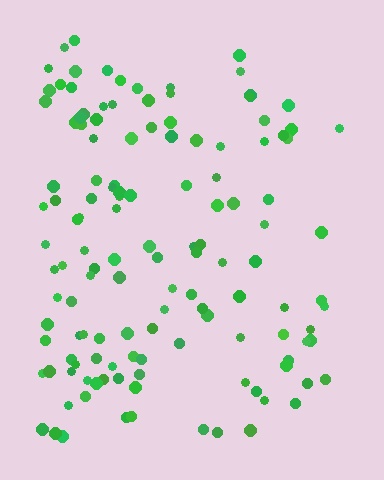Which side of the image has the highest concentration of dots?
The left.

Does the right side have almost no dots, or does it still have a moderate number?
Still a moderate number, just noticeably fewer than the left.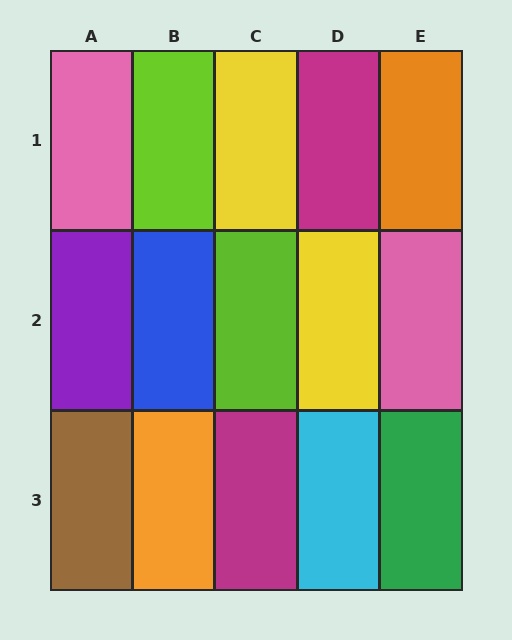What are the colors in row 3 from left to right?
Brown, orange, magenta, cyan, green.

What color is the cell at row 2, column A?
Purple.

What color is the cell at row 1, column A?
Pink.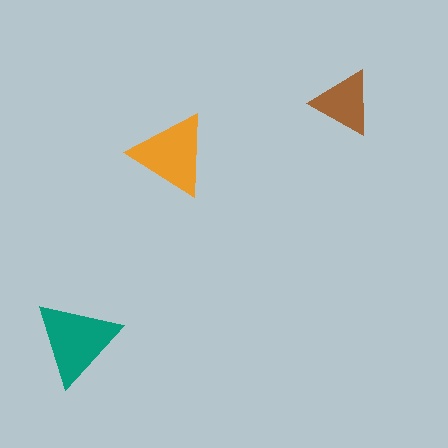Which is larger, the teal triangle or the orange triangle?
The teal one.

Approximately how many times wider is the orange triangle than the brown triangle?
About 1.5 times wider.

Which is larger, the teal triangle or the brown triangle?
The teal one.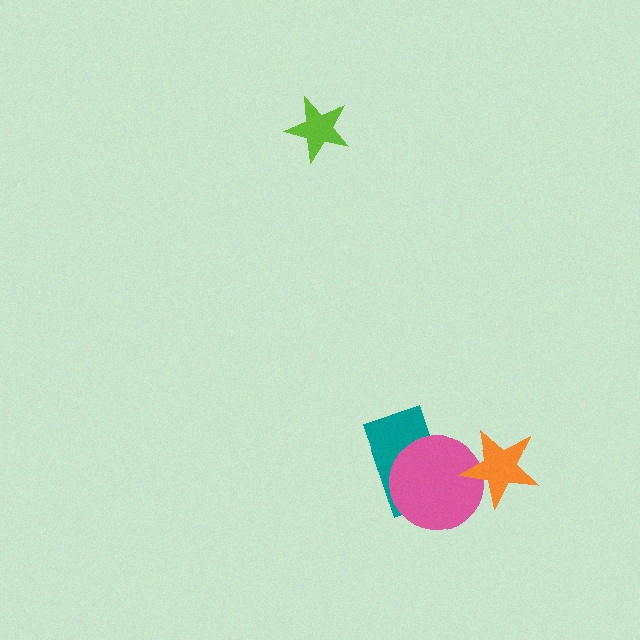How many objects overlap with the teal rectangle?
1 object overlaps with the teal rectangle.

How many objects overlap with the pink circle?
2 objects overlap with the pink circle.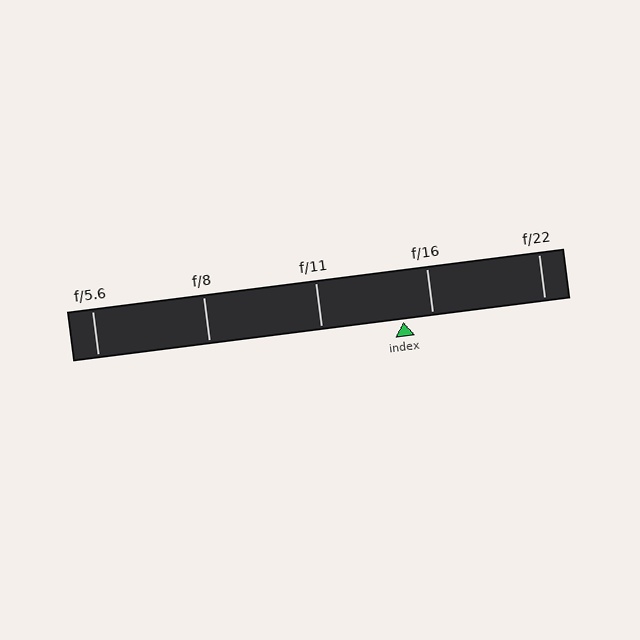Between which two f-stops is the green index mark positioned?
The index mark is between f/11 and f/16.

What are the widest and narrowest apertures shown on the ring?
The widest aperture shown is f/5.6 and the narrowest is f/22.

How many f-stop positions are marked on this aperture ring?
There are 5 f-stop positions marked.